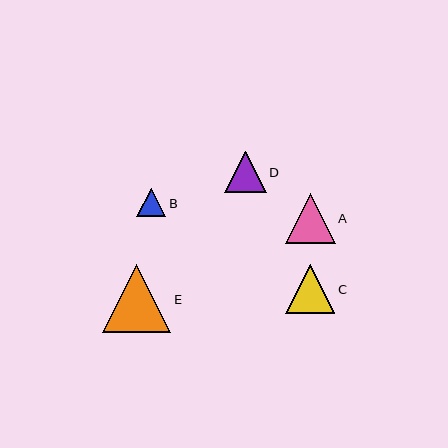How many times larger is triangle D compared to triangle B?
Triangle D is approximately 1.4 times the size of triangle B.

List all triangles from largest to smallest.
From largest to smallest: E, A, C, D, B.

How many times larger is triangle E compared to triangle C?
Triangle E is approximately 1.4 times the size of triangle C.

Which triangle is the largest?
Triangle E is the largest with a size of approximately 68 pixels.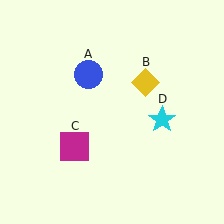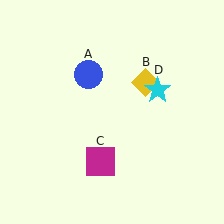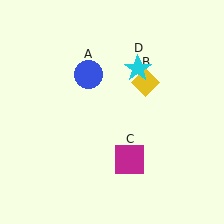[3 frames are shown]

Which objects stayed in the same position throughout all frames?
Blue circle (object A) and yellow diamond (object B) remained stationary.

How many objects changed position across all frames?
2 objects changed position: magenta square (object C), cyan star (object D).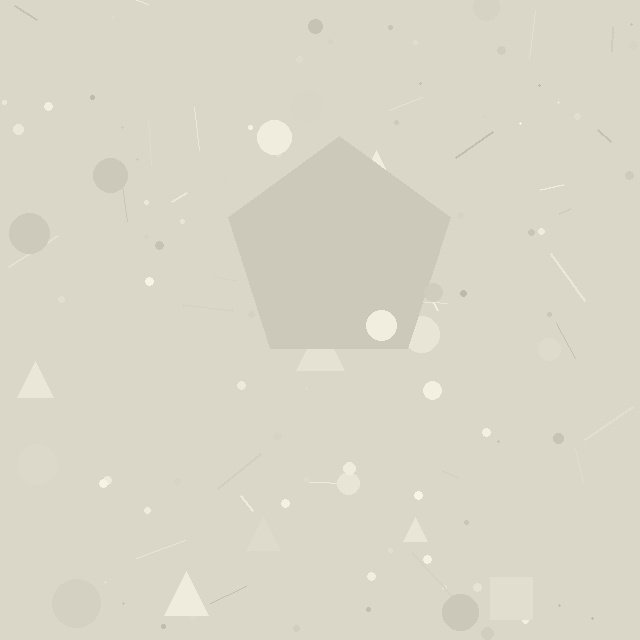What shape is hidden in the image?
A pentagon is hidden in the image.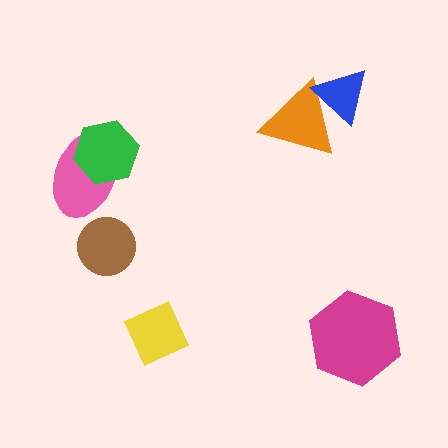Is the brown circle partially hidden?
No, no other shape covers it.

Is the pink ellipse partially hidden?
Yes, it is partially covered by another shape.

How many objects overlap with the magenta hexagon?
0 objects overlap with the magenta hexagon.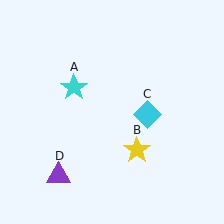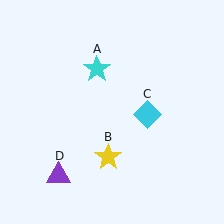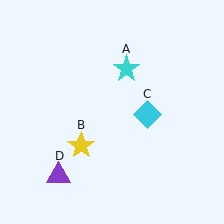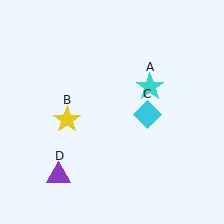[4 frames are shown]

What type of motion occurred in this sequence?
The cyan star (object A), yellow star (object B) rotated clockwise around the center of the scene.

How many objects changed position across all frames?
2 objects changed position: cyan star (object A), yellow star (object B).